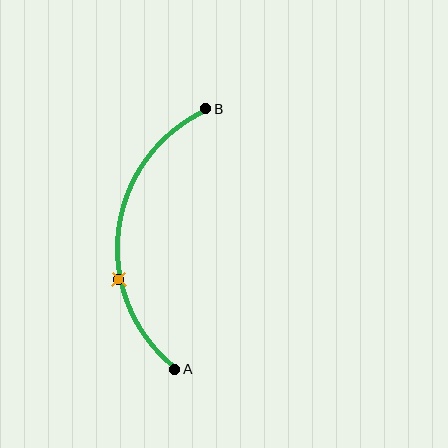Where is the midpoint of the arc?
The arc midpoint is the point on the curve farthest from the straight line joining A and B. It sits to the left of that line.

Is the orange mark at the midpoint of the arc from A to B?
No. The orange mark lies on the arc but is closer to endpoint A. The arc midpoint would be at the point on the curve equidistant along the arc from both A and B.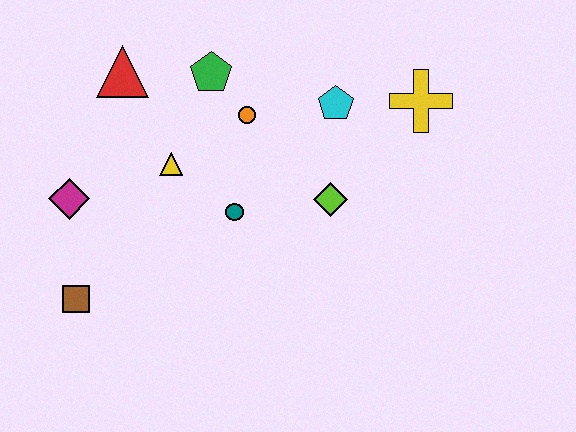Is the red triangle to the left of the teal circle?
Yes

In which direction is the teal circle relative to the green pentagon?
The teal circle is below the green pentagon.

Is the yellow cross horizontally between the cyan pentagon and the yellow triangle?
No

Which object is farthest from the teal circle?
The yellow cross is farthest from the teal circle.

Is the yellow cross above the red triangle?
No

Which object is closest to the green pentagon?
The orange circle is closest to the green pentagon.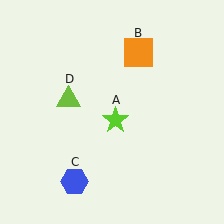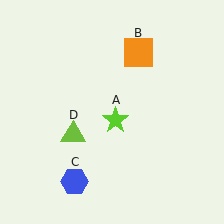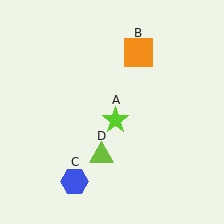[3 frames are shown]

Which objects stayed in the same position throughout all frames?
Lime star (object A) and orange square (object B) and blue hexagon (object C) remained stationary.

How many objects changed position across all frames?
1 object changed position: lime triangle (object D).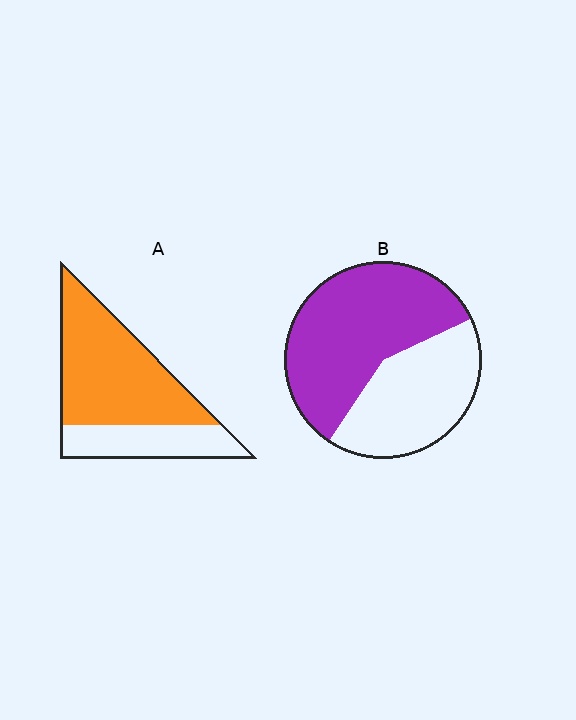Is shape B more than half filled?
Yes.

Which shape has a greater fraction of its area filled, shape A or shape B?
Shape A.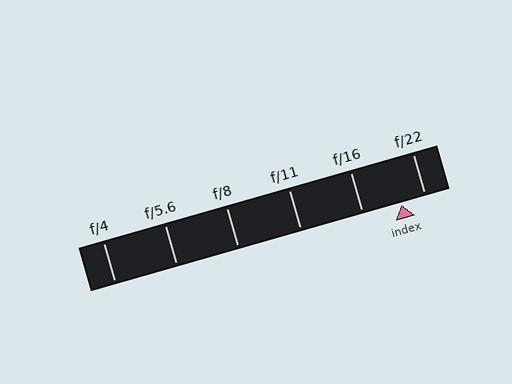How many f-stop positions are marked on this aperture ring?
There are 6 f-stop positions marked.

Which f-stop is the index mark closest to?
The index mark is closest to f/22.